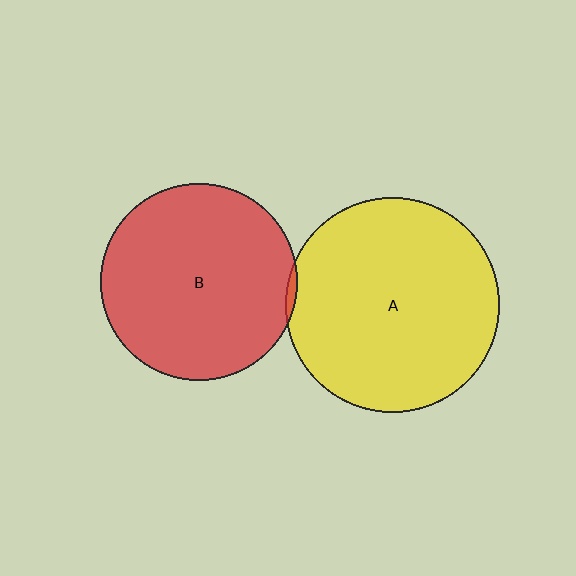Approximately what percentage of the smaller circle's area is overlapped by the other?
Approximately 5%.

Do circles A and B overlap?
Yes.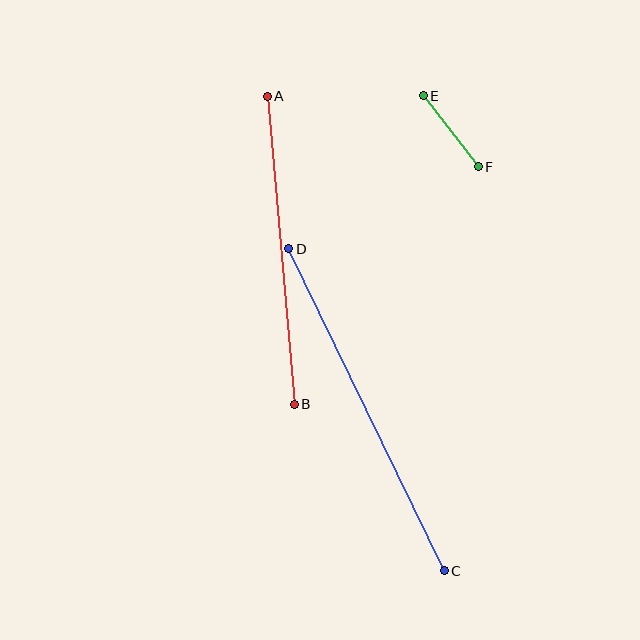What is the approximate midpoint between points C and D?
The midpoint is at approximately (367, 410) pixels.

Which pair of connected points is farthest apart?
Points C and D are farthest apart.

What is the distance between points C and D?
The distance is approximately 358 pixels.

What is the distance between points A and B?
The distance is approximately 309 pixels.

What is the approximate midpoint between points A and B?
The midpoint is at approximately (281, 250) pixels.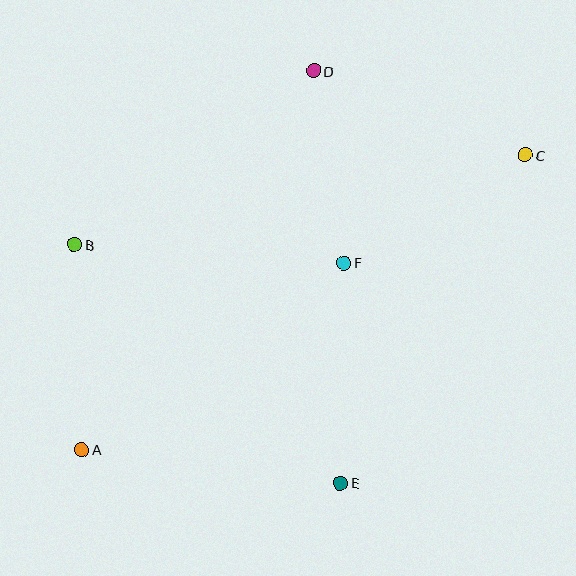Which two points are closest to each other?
Points D and F are closest to each other.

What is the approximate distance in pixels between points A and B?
The distance between A and B is approximately 205 pixels.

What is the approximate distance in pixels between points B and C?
The distance between B and C is approximately 460 pixels.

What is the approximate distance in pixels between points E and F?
The distance between E and F is approximately 220 pixels.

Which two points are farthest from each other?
Points A and C are farthest from each other.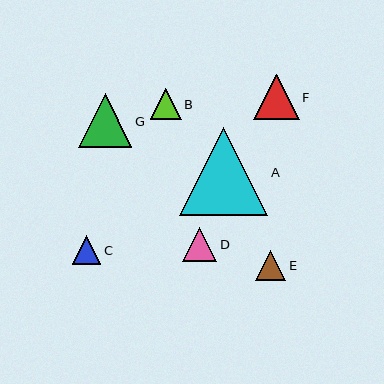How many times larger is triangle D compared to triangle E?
Triangle D is approximately 1.1 times the size of triangle E.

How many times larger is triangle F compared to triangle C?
Triangle F is approximately 1.6 times the size of triangle C.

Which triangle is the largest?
Triangle A is the largest with a size of approximately 88 pixels.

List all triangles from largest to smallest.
From largest to smallest: A, G, F, D, B, E, C.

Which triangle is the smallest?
Triangle C is the smallest with a size of approximately 28 pixels.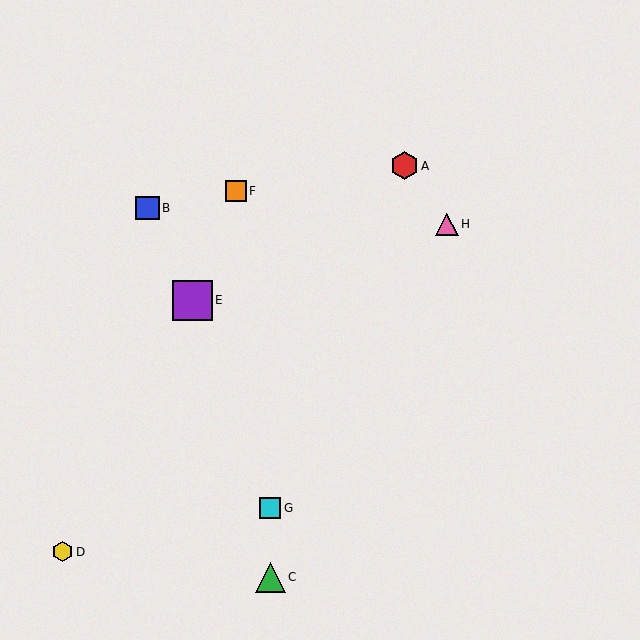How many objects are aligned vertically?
2 objects (C, G) are aligned vertically.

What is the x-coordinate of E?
Object E is at x≈192.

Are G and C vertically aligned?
Yes, both are at x≈270.